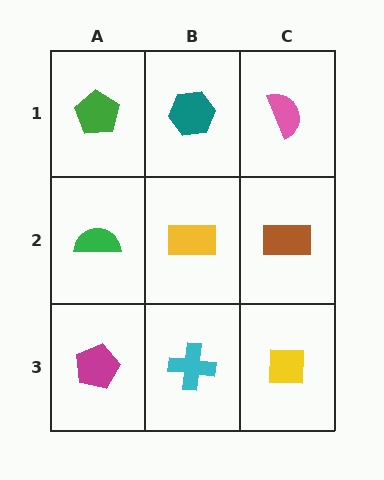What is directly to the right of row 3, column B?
A yellow square.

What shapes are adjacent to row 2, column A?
A green pentagon (row 1, column A), a magenta pentagon (row 3, column A), a yellow rectangle (row 2, column B).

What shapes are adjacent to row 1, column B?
A yellow rectangle (row 2, column B), a green pentagon (row 1, column A), a pink semicircle (row 1, column C).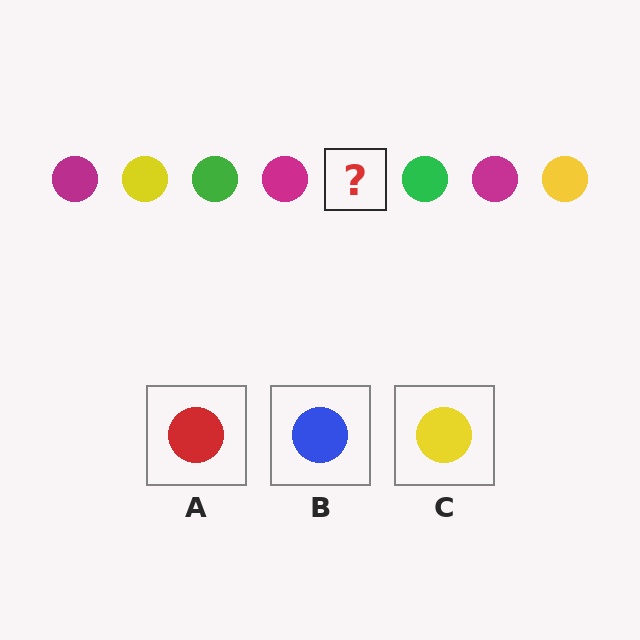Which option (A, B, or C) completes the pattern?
C.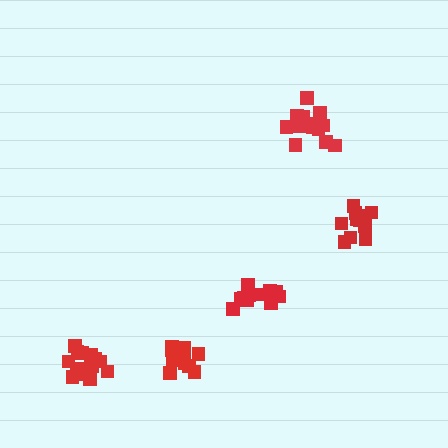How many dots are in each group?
Group 1: 12 dots, Group 2: 11 dots, Group 3: 15 dots, Group 4: 13 dots, Group 5: 13 dots (64 total).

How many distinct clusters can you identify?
There are 5 distinct clusters.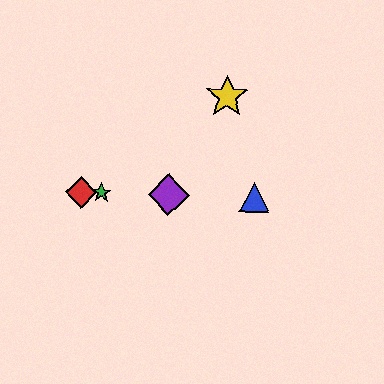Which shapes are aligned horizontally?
The red diamond, the blue triangle, the green star, the purple diamond are aligned horizontally.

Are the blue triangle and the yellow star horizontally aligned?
No, the blue triangle is at y≈197 and the yellow star is at y≈97.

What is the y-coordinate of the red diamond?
The red diamond is at y≈192.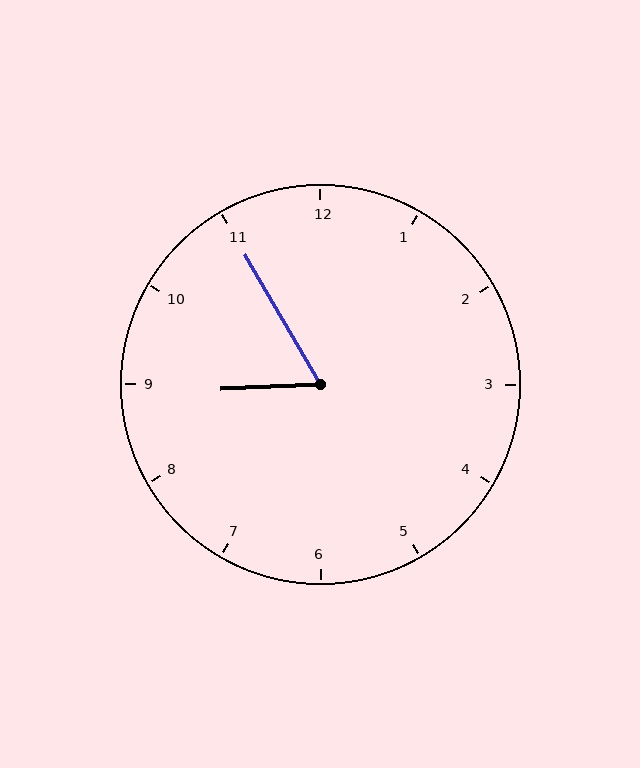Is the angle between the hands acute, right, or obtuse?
It is acute.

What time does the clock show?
8:55.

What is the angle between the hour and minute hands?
Approximately 62 degrees.